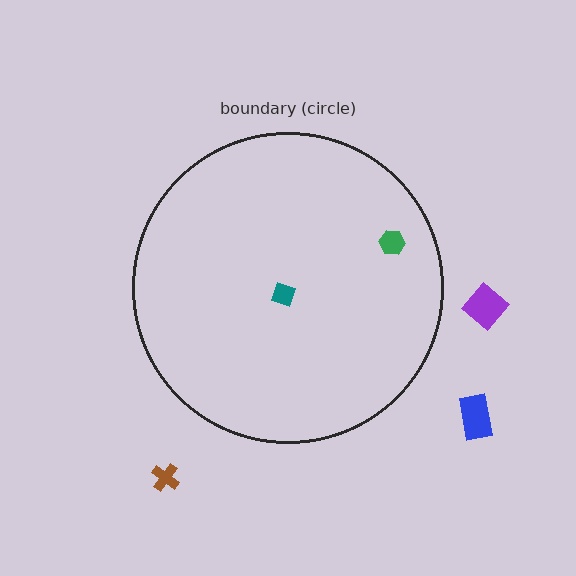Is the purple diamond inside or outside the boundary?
Outside.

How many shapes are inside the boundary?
2 inside, 3 outside.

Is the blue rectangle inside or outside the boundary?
Outside.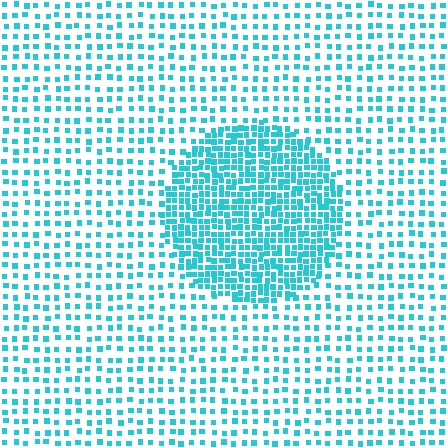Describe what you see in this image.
The image contains small cyan elements arranged at two different densities. A circle-shaped region is visible where the elements are more densely packed than the surrounding area.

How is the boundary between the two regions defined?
The boundary is defined by a change in element density (approximately 2.5x ratio). All elements are the same color, size, and shape.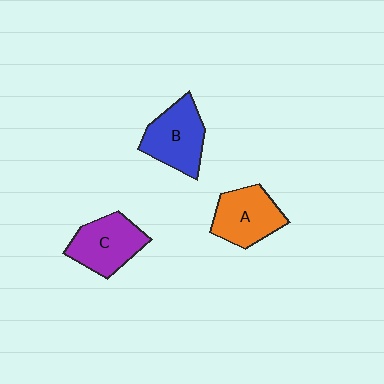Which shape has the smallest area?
Shape A (orange).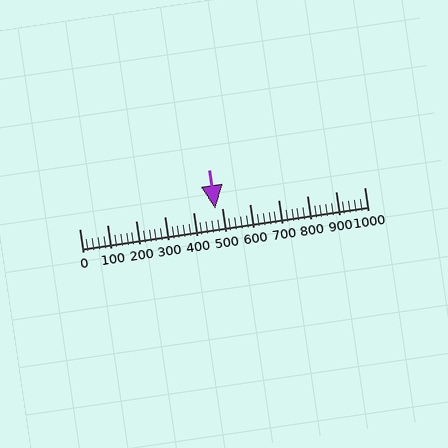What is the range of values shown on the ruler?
The ruler shows values from 0 to 1000.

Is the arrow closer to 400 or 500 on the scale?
The arrow is closer to 500.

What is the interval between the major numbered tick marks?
The major tick marks are spaced 100 units apart.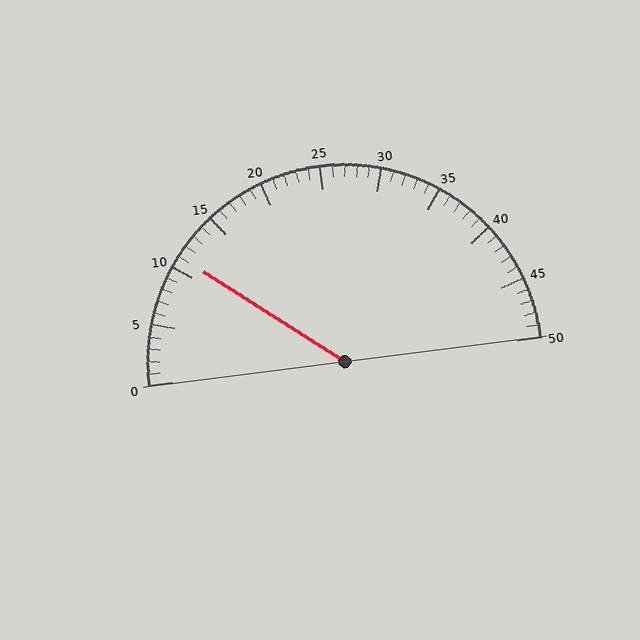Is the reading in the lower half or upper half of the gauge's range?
The reading is in the lower half of the range (0 to 50).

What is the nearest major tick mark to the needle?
The nearest major tick mark is 10.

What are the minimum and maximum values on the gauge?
The gauge ranges from 0 to 50.